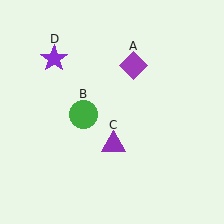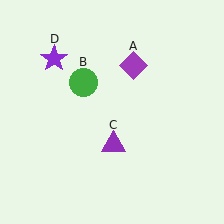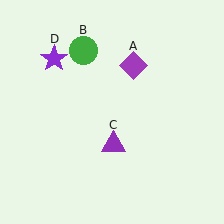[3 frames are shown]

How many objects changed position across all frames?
1 object changed position: green circle (object B).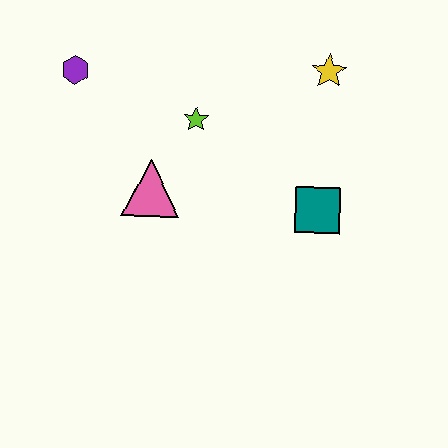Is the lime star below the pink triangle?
No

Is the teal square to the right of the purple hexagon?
Yes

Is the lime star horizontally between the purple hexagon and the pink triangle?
No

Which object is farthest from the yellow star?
The purple hexagon is farthest from the yellow star.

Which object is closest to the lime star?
The pink triangle is closest to the lime star.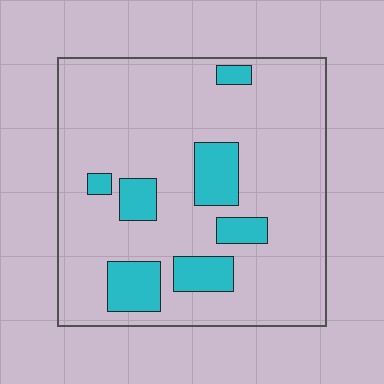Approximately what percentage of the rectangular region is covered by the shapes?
Approximately 15%.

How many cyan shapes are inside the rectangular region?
7.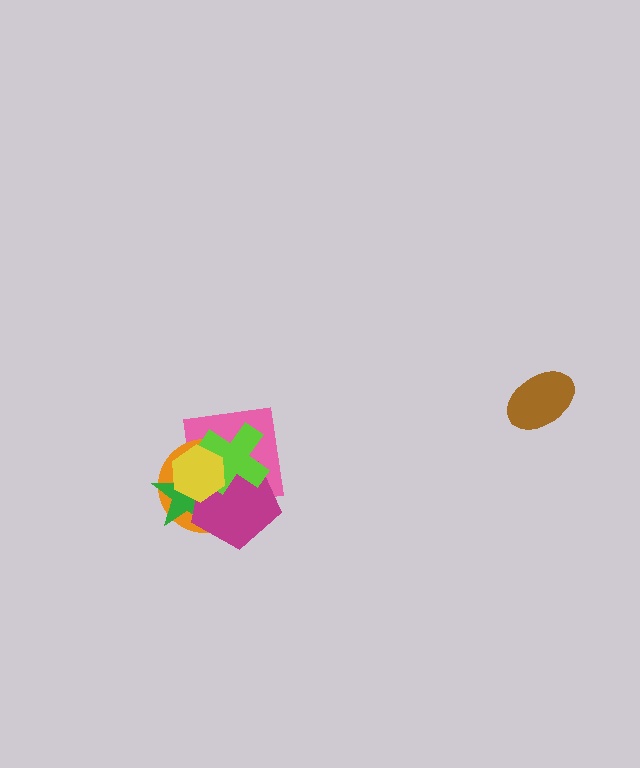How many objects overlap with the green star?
5 objects overlap with the green star.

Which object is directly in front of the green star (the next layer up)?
The magenta pentagon is directly in front of the green star.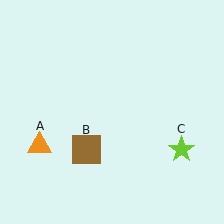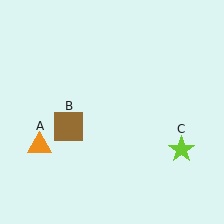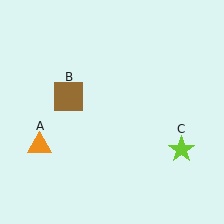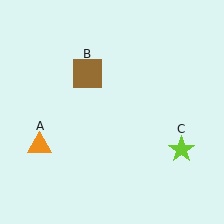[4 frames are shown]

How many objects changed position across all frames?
1 object changed position: brown square (object B).